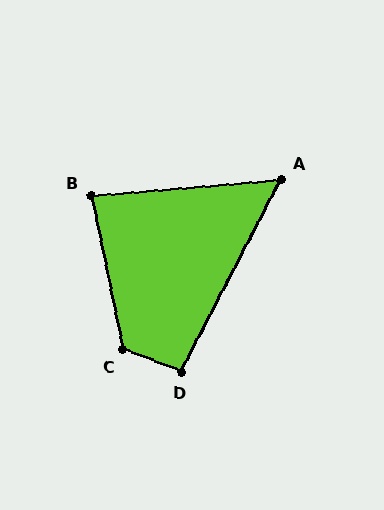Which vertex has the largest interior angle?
C, at approximately 122 degrees.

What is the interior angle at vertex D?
Approximately 97 degrees (obtuse).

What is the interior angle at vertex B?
Approximately 83 degrees (acute).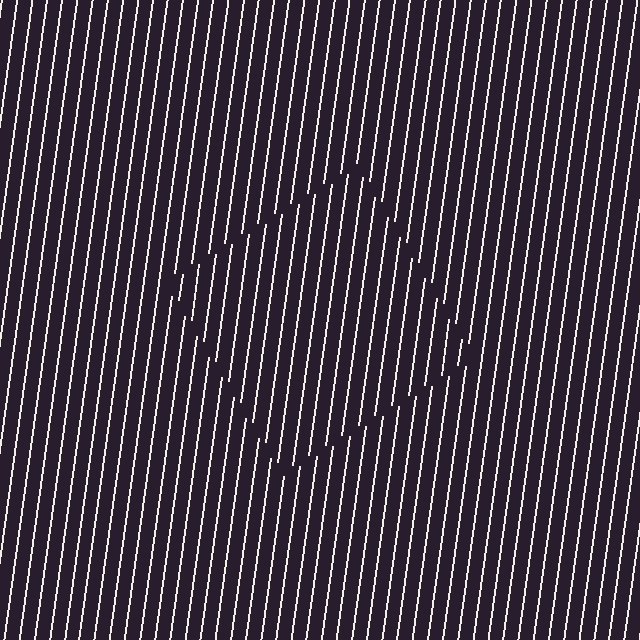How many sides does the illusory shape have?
4 sides — the line-ends trace a square.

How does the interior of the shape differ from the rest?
The interior of the shape contains the same grating, shifted by half a period — the contour is defined by the phase discontinuity where line-ends from the inner and outer gratings abut.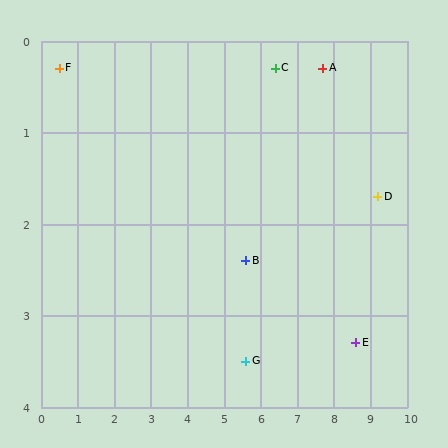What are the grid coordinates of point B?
Point B is at approximately (5.6, 2.4).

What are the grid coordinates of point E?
Point E is at approximately (8.6, 3.3).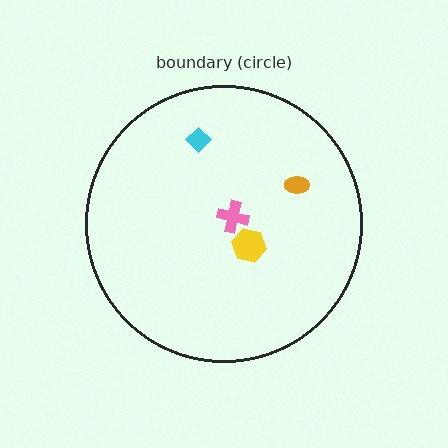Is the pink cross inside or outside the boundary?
Inside.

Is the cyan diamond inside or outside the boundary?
Inside.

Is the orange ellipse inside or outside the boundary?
Inside.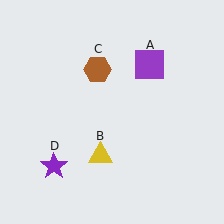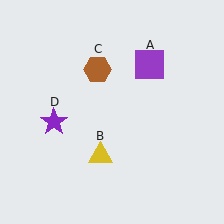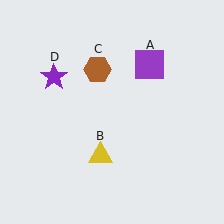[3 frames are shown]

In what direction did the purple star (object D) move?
The purple star (object D) moved up.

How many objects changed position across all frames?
1 object changed position: purple star (object D).